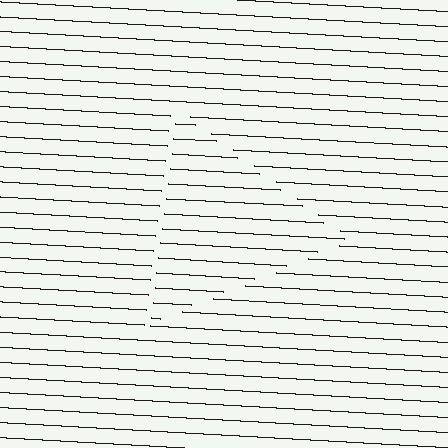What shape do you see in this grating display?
An illusory triangle. The interior of the shape contains the same grating, shifted by half a period — the contour is defined by the phase discontinuity where line-ends from the inner and outer gratings abut.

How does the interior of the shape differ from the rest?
The interior of the shape contains the same grating, shifted by half a period — the contour is defined by the phase discontinuity where line-ends from the inner and outer gratings abut.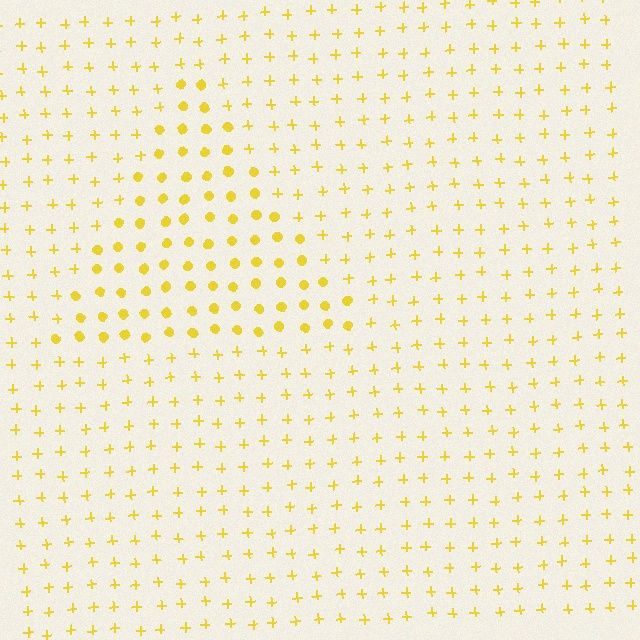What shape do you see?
I see a triangle.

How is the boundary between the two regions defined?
The boundary is defined by a change in element shape: circles inside vs. plus signs outside. All elements share the same color and spacing.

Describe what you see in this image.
The image is filled with small yellow elements arranged in a uniform grid. A triangle-shaped region contains circles, while the surrounding area contains plus signs. The boundary is defined purely by the change in element shape.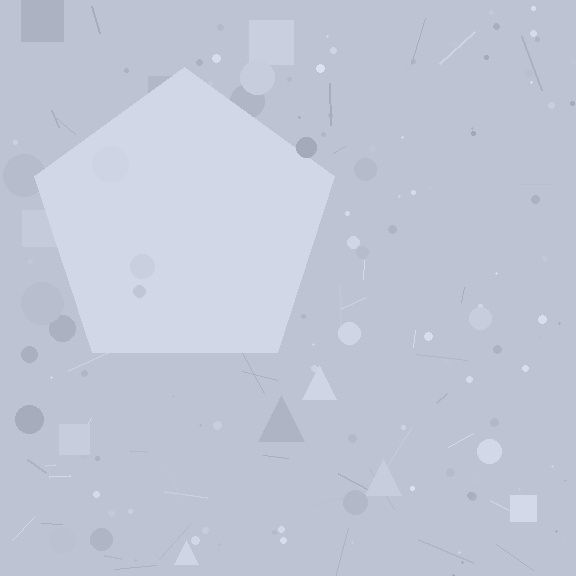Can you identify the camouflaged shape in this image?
The camouflaged shape is a pentagon.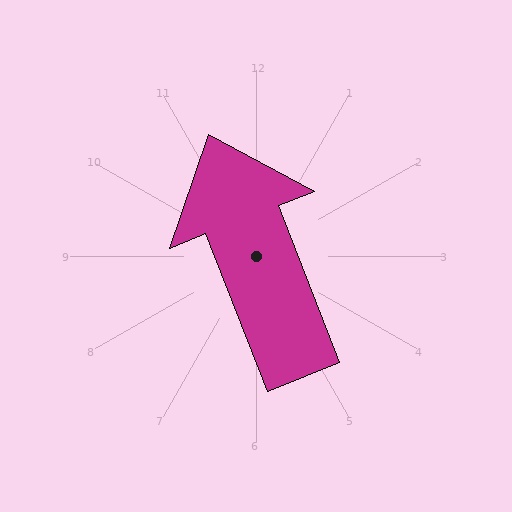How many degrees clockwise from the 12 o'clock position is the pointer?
Approximately 339 degrees.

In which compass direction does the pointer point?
North.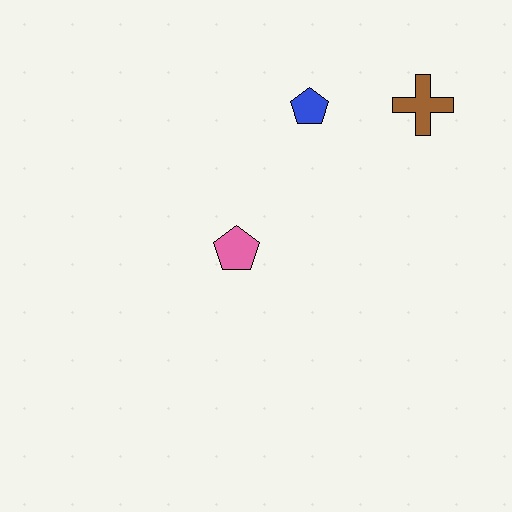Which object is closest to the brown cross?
The blue pentagon is closest to the brown cross.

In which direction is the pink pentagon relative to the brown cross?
The pink pentagon is to the left of the brown cross.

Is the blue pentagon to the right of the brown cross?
No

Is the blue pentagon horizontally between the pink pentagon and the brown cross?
Yes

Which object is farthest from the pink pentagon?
The brown cross is farthest from the pink pentagon.